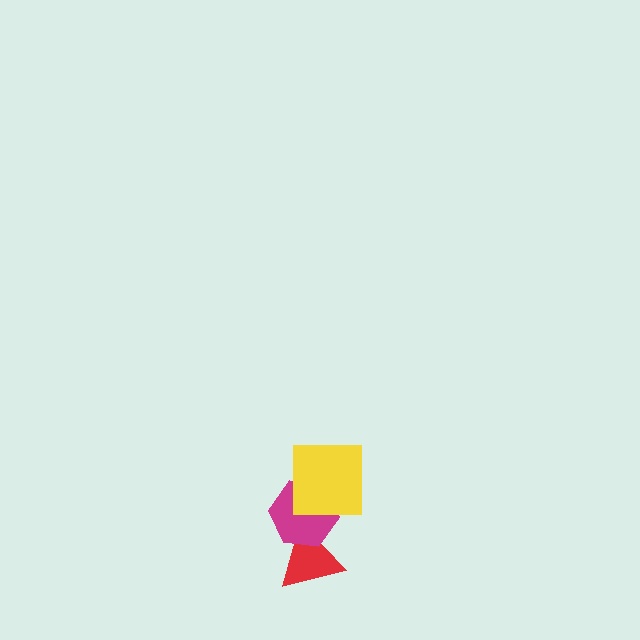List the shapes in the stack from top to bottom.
From top to bottom: the yellow square, the magenta hexagon, the red triangle.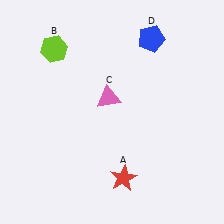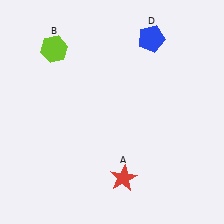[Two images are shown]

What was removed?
The pink triangle (C) was removed in Image 2.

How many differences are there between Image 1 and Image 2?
There is 1 difference between the two images.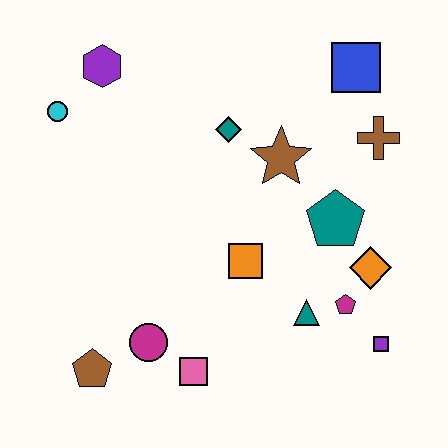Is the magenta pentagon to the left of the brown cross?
Yes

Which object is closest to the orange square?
The teal triangle is closest to the orange square.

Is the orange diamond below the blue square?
Yes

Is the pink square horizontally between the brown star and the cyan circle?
Yes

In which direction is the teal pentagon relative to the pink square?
The teal pentagon is above the pink square.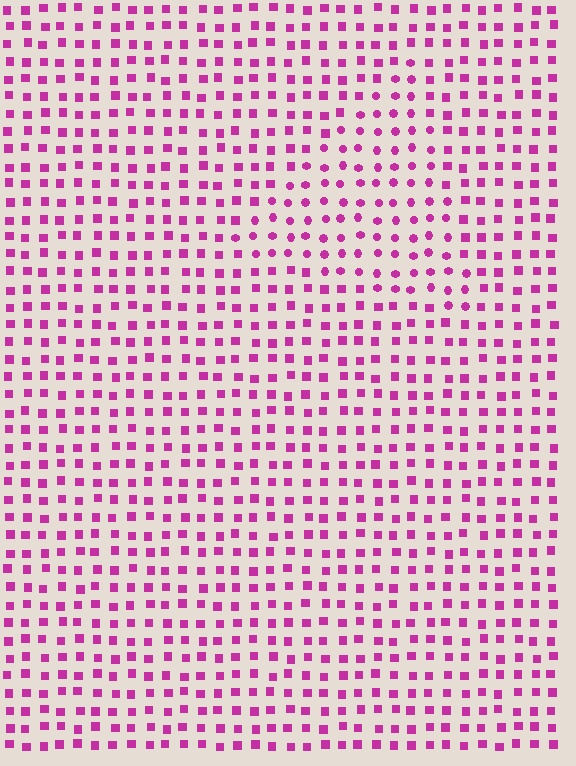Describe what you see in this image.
The image is filled with small magenta elements arranged in a uniform grid. A triangle-shaped region contains circles, while the surrounding area contains squares. The boundary is defined purely by the change in element shape.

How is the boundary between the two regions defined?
The boundary is defined by a change in element shape: circles inside vs. squares outside. All elements share the same color and spacing.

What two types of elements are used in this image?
The image uses circles inside the triangle region and squares outside it.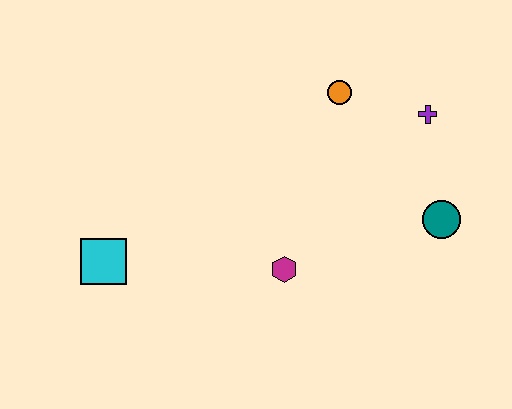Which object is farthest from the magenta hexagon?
The purple cross is farthest from the magenta hexagon.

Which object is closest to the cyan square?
The magenta hexagon is closest to the cyan square.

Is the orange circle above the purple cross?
Yes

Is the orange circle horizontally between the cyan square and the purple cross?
Yes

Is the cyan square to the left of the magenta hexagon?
Yes